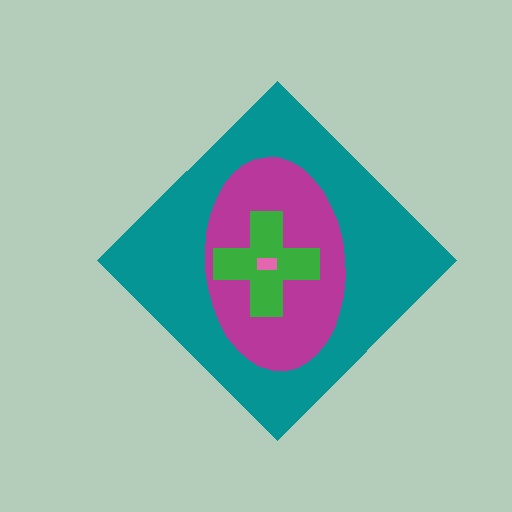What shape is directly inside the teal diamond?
The magenta ellipse.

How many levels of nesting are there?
4.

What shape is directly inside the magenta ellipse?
The green cross.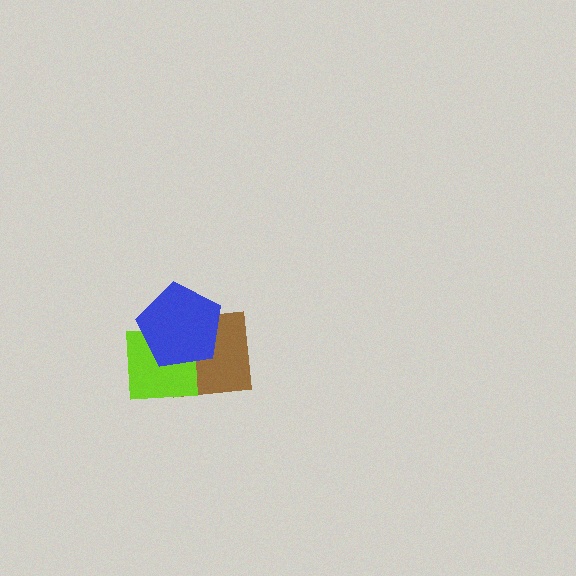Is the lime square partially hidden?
Yes, it is partially covered by another shape.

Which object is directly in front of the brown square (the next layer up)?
The lime square is directly in front of the brown square.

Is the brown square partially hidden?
Yes, it is partially covered by another shape.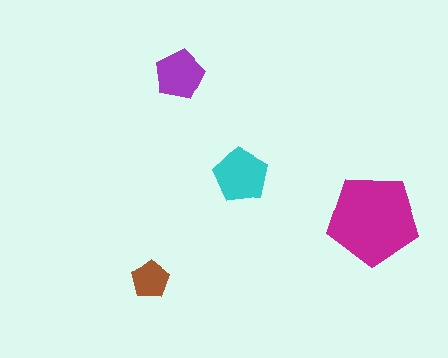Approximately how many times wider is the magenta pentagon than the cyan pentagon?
About 1.5 times wider.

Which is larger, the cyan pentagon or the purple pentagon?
The cyan one.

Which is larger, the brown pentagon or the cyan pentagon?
The cyan one.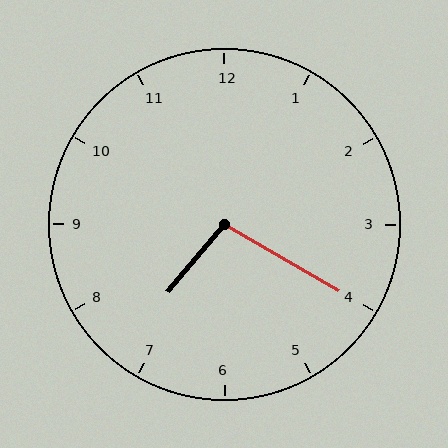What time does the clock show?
7:20.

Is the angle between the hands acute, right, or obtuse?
It is obtuse.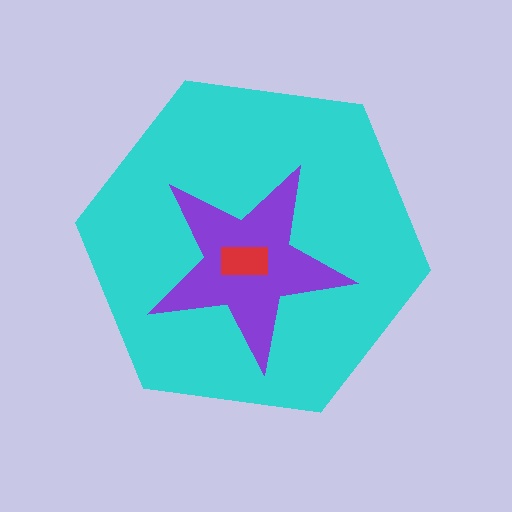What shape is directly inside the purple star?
The red rectangle.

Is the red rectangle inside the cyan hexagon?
Yes.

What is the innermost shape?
The red rectangle.